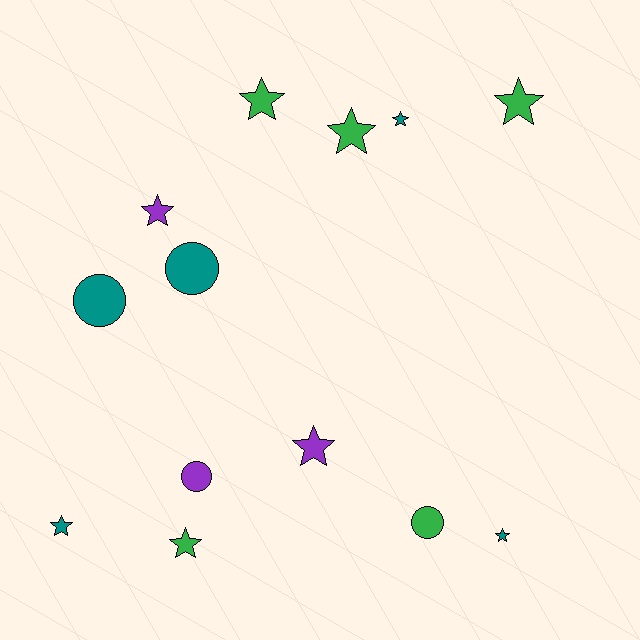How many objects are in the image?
There are 13 objects.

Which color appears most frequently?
Green, with 5 objects.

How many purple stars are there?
There are 2 purple stars.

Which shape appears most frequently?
Star, with 9 objects.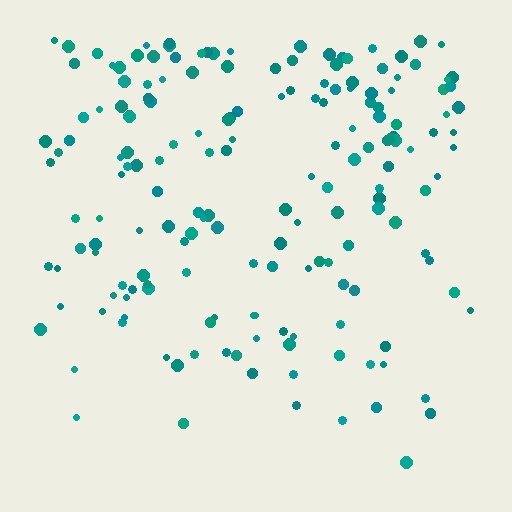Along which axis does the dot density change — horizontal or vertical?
Vertical.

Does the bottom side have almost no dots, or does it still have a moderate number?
Still a moderate number, just noticeably fewer than the top.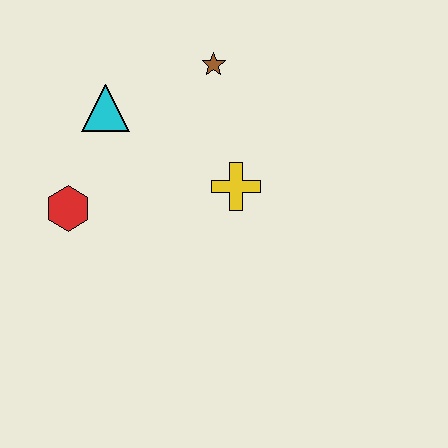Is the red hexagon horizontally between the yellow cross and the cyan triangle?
No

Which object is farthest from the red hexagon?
The brown star is farthest from the red hexagon.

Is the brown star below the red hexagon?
No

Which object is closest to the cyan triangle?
The red hexagon is closest to the cyan triangle.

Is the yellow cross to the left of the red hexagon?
No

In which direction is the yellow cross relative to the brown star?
The yellow cross is below the brown star.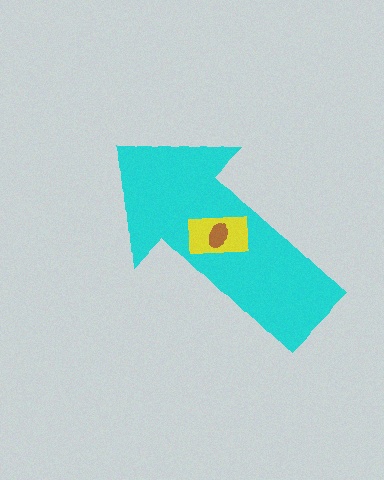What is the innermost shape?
The brown ellipse.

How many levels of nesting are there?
3.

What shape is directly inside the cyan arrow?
The yellow rectangle.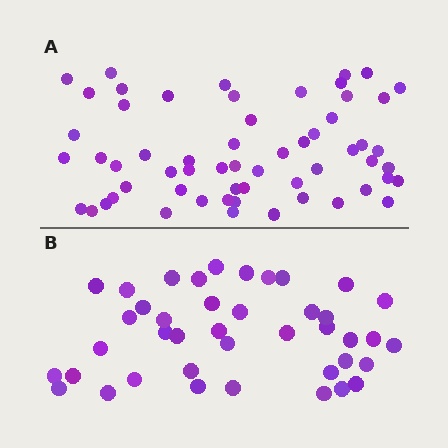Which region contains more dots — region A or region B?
Region A (the top region) has more dots.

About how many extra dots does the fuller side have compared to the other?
Region A has approximately 20 more dots than region B.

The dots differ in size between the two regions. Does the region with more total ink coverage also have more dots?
No. Region B has more total ink coverage because its dots are larger, but region A actually contains more individual dots. Total area can be misleading — the number of items is what matters here.